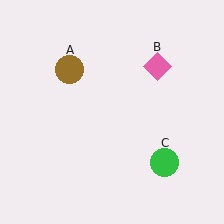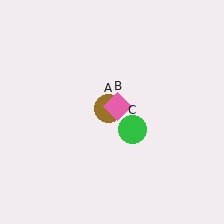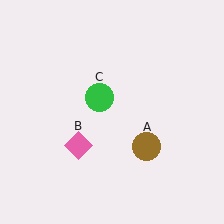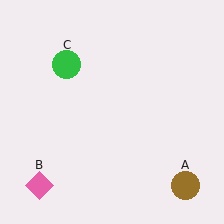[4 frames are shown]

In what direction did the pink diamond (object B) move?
The pink diamond (object B) moved down and to the left.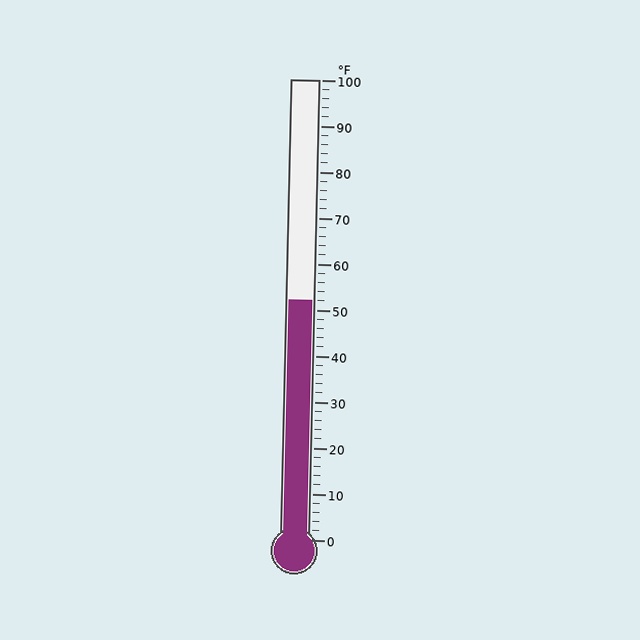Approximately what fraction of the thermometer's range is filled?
The thermometer is filled to approximately 50% of its range.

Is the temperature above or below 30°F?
The temperature is above 30°F.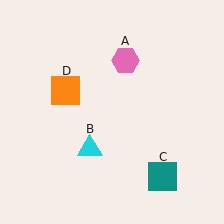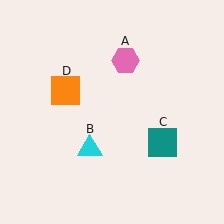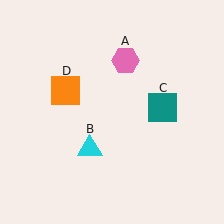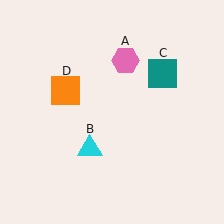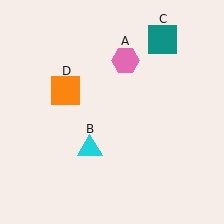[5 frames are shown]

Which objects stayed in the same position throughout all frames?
Pink hexagon (object A) and cyan triangle (object B) and orange square (object D) remained stationary.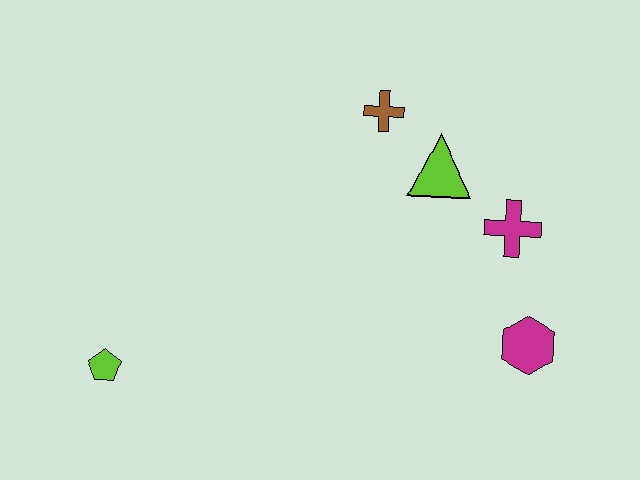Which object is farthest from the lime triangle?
The lime pentagon is farthest from the lime triangle.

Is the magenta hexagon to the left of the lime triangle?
No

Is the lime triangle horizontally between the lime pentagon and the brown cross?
No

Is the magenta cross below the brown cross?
Yes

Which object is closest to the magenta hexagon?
The magenta cross is closest to the magenta hexagon.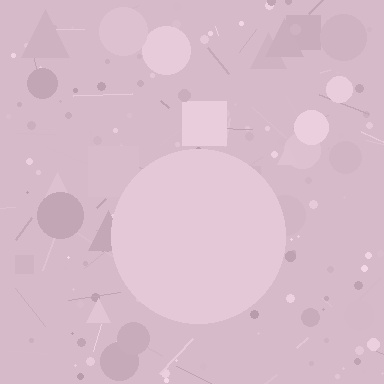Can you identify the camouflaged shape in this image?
The camouflaged shape is a circle.